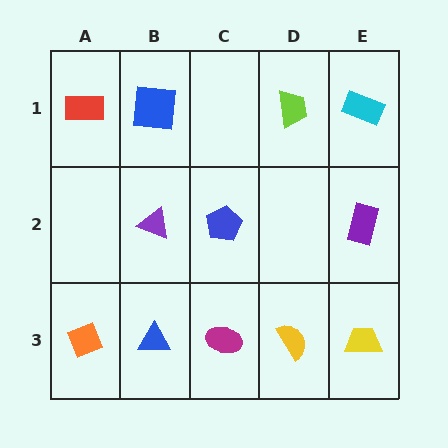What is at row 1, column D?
A lime trapezoid.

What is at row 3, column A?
An orange diamond.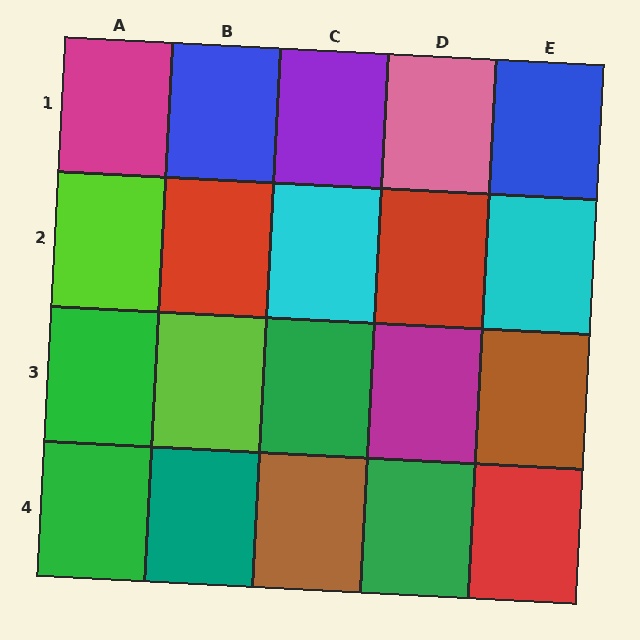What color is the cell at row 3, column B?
Lime.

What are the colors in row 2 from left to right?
Lime, red, cyan, red, cyan.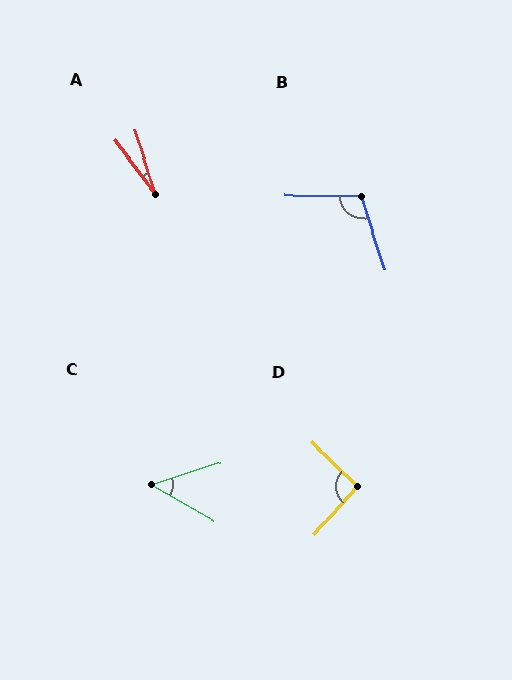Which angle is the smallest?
A, at approximately 19 degrees.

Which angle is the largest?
B, at approximately 109 degrees.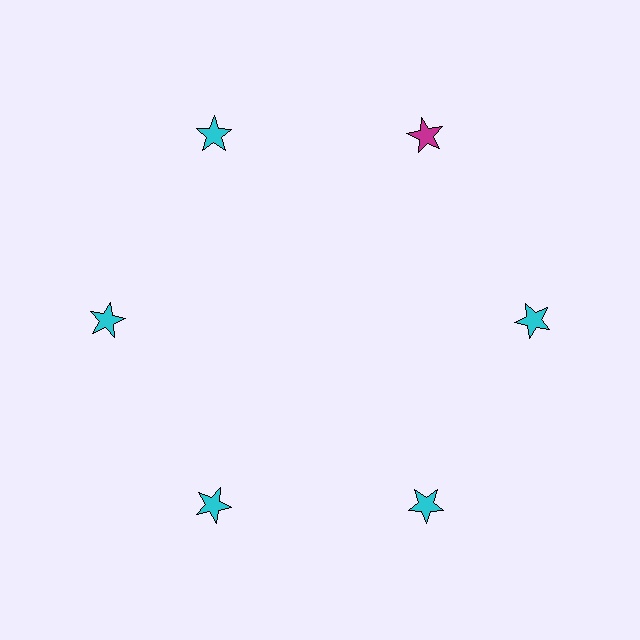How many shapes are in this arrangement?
There are 6 shapes arranged in a ring pattern.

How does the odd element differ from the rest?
It has a different color: magenta instead of cyan.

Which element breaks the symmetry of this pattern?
The magenta star at roughly the 1 o'clock position breaks the symmetry. All other shapes are cyan stars.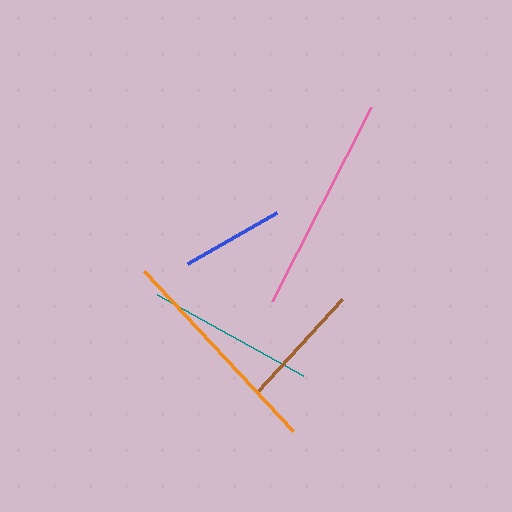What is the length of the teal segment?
The teal segment is approximately 168 pixels long.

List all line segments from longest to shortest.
From longest to shortest: orange, pink, teal, brown, blue.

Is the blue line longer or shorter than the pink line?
The pink line is longer than the blue line.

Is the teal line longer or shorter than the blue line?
The teal line is longer than the blue line.